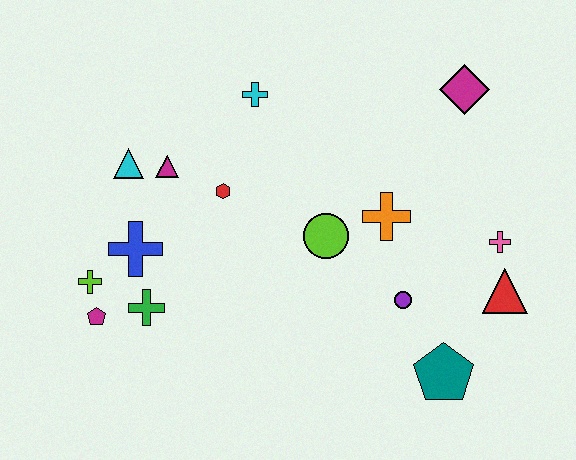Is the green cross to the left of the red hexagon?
Yes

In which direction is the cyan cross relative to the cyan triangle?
The cyan cross is to the right of the cyan triangle.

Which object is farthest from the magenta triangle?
The red triangle is farthest from the magenta triangle.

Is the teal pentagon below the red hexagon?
Yes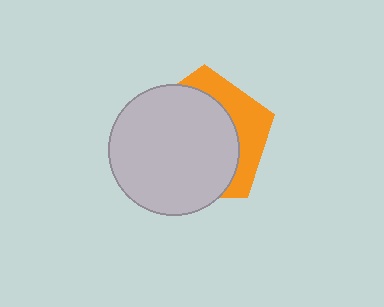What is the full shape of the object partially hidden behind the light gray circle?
The partially hidden object is an orange pentagon.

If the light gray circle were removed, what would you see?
You would see the complete orange pentagon.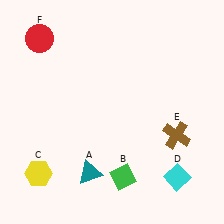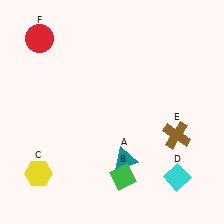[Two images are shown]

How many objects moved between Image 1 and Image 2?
1 object moved between the two images.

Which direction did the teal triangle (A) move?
The teal triangle (A) moved right.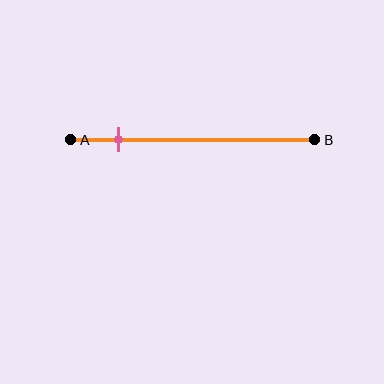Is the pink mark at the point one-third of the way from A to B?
No, the mark is at about 20% from A, not at the 33% one-third point.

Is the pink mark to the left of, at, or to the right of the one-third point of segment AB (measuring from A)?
The pink mark is to the left of the one-third point of segment AB.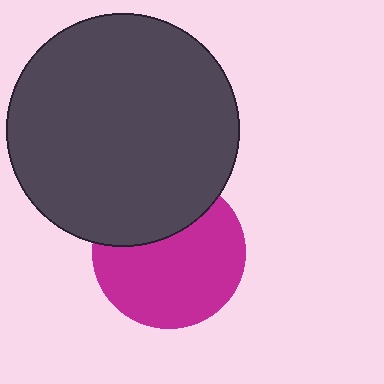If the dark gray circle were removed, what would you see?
You would see the complete magenta circle.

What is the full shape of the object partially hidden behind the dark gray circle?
The partially hidden object is a magenta circle.